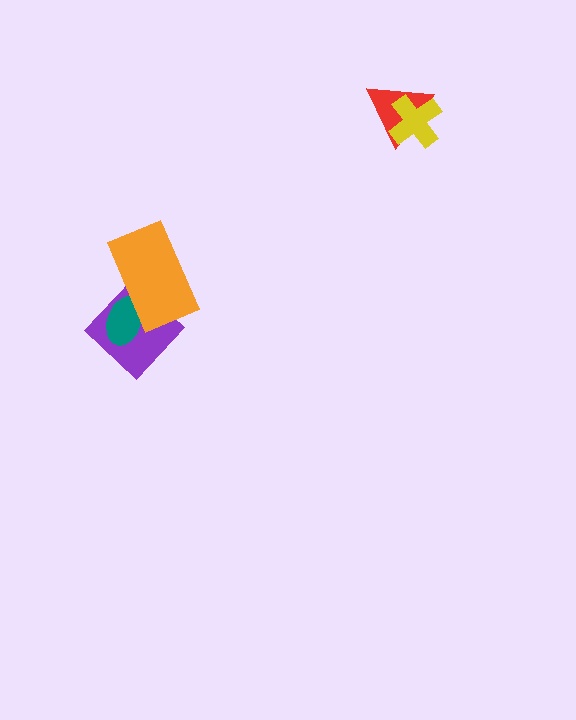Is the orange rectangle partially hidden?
No, no other shape covers it.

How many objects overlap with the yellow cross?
1 object overlaps with the yellow cross.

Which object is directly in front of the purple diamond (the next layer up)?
The teal ellipse is directly in front of the purple diamond.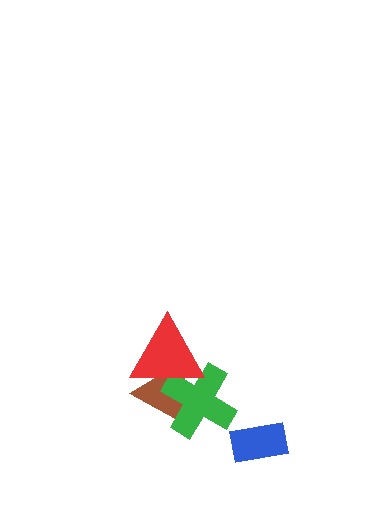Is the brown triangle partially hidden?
Yes, it is partially covered by another shape.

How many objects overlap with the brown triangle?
2 objects overlap with the brown triangle.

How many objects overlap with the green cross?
2 objects overlap with the green cross.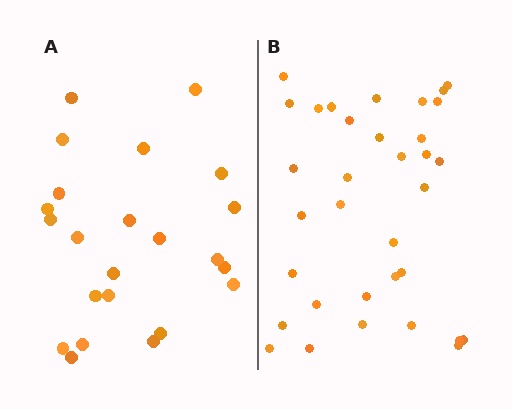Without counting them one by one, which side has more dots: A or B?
Region B (the right region) has more dots.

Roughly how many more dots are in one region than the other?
Region B has roughly 12 or so more dots than region A.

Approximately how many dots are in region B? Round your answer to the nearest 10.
About 30 dots. (The exact count is 34, which rounds to 30.)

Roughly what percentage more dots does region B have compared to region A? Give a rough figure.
About 50% more.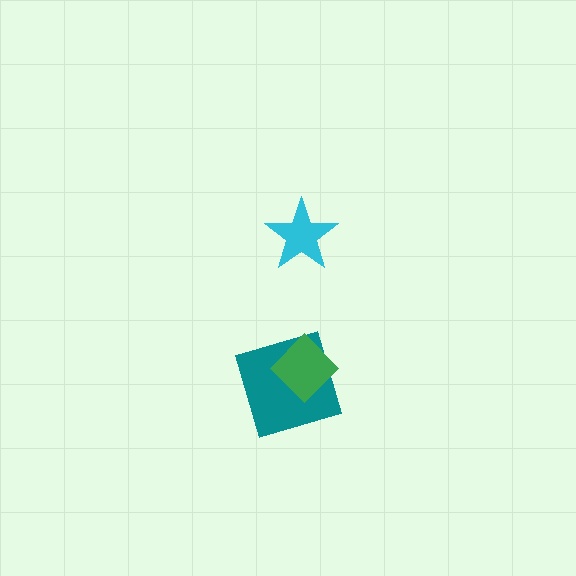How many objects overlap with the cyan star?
0 objects overlap with the cyan star.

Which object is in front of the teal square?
The green diamond is in front of the teal square.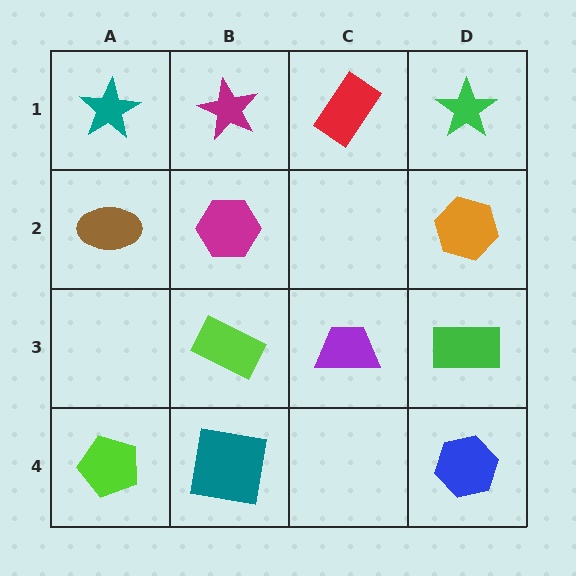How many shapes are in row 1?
4 shapes.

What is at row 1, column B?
A magenta star.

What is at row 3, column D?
A green rectangle.